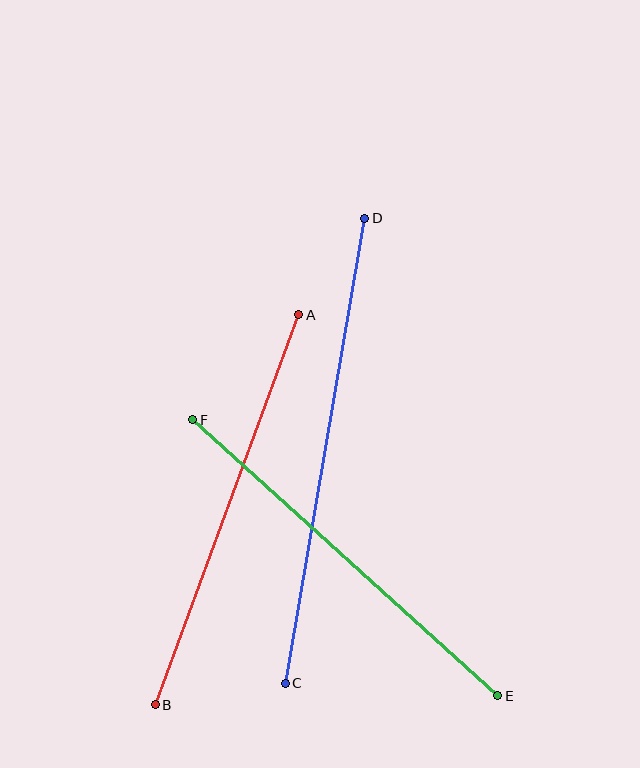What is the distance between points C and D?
The distance is approximately 472 pixels.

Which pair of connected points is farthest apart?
Points C and D are farthest apart.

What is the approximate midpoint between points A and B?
The midpoint is at approximately (227, 510) pixels.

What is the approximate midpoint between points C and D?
The midpoint is at approximately (325, 451) pixels.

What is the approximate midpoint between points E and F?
The midpoint is at approximately (345, 558) pixels.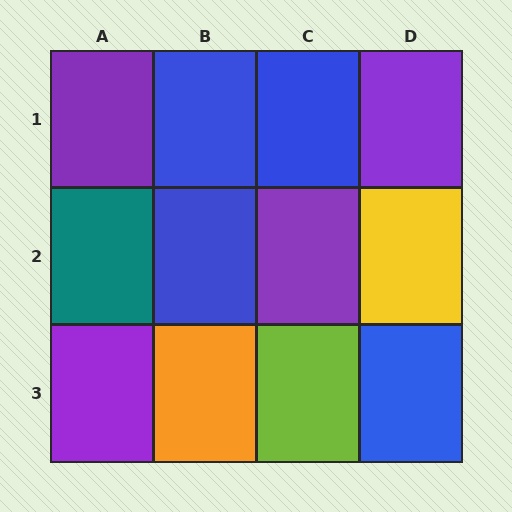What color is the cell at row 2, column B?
Blue.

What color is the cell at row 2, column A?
Teal.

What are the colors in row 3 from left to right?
Purple, orange, lime, blue.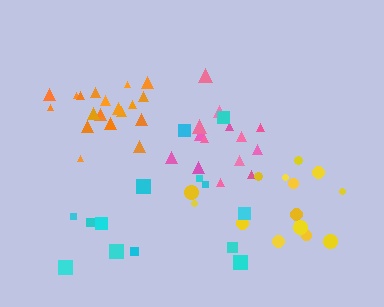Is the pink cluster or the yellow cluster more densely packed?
Pink.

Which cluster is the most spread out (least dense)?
Cyan.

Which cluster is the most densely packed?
Orange.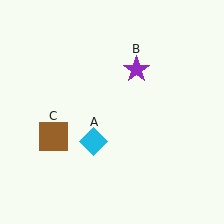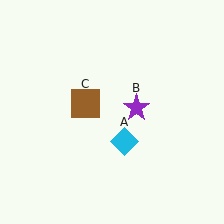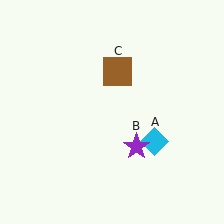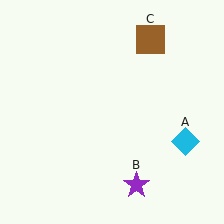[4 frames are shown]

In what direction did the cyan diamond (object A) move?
The cyan diamond (object A) moved right.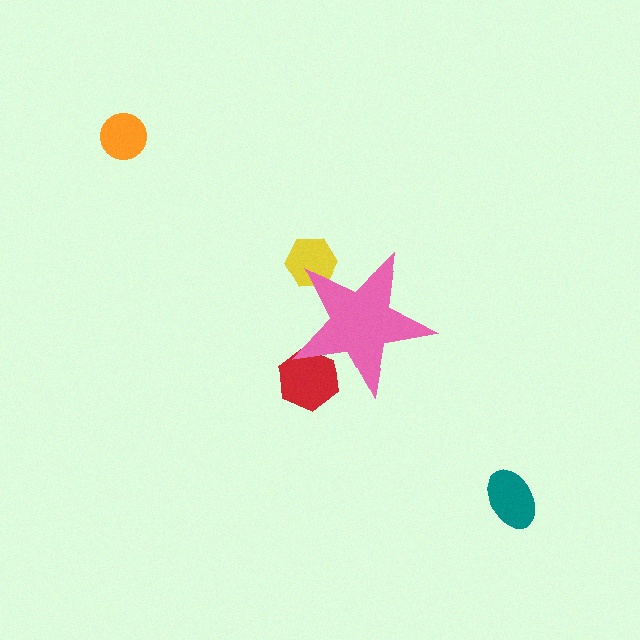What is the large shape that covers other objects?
A pink star.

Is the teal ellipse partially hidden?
No, the teal ellipse is fully visible.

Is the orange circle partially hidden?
No, the orange circle is fully visible.